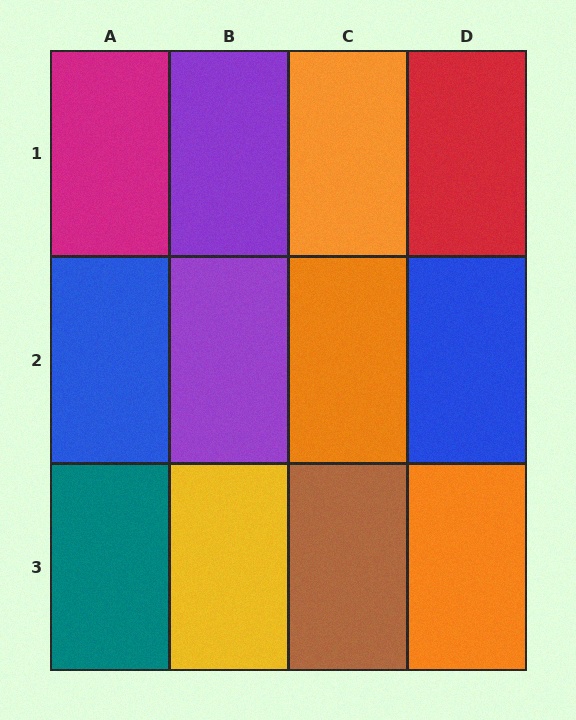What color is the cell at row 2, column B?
Purple.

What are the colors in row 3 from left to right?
Teal, yellow, brown, orange.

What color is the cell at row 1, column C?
Orange.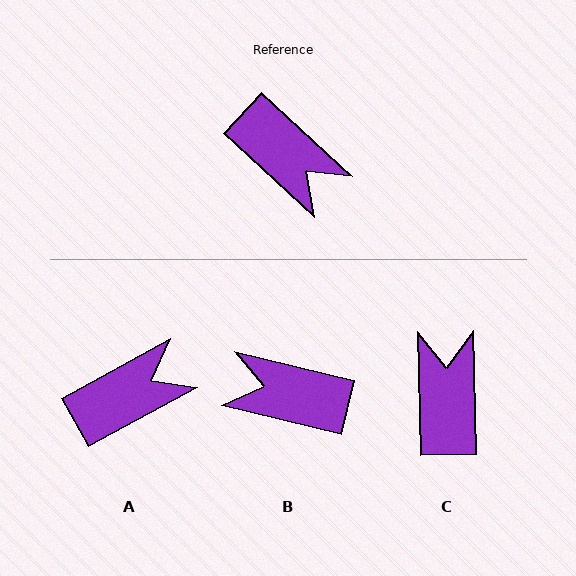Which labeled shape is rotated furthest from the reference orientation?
B, about 151 degrees away.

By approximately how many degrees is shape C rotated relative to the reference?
Approximately 134 degrees counter-clockwise.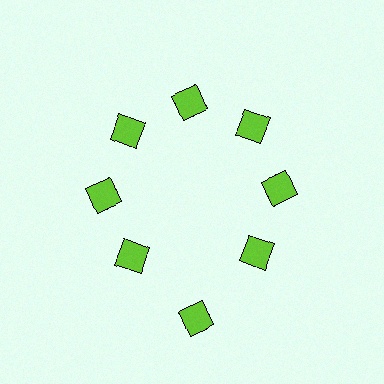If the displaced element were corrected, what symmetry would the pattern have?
It would have 8-fold rotational symmetry — the pattern would map onto itself every 45 degrees.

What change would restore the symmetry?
The symmetry would be restored by moving it inward, back onto the ring so that all 8 diamonds sit at equal angles and equal distance from the center.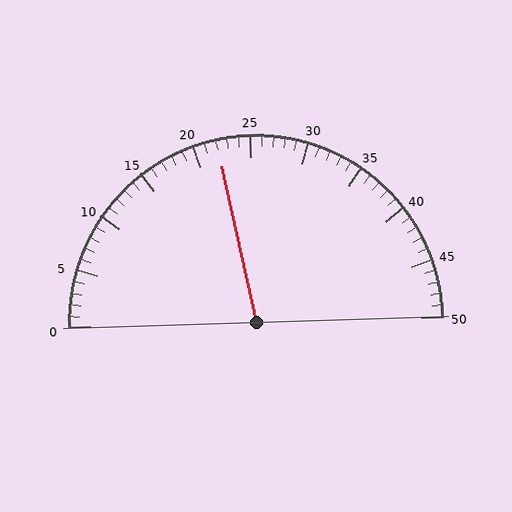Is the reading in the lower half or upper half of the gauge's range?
The reading is in the lower half of the range (0 to 50).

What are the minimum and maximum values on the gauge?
The gauge ranges from 0 to 50.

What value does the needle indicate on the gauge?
The needle indicates approximately 22.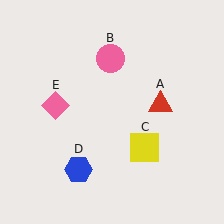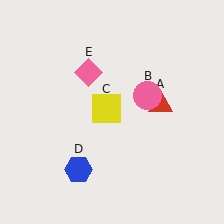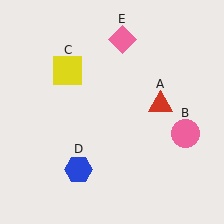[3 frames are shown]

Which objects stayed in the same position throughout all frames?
Red triangle (object A) and blue hexagon (object D) remained stationary.